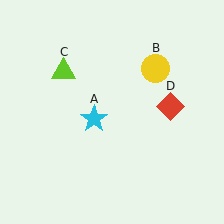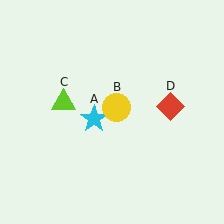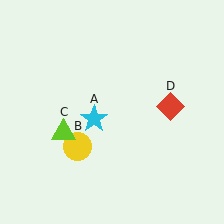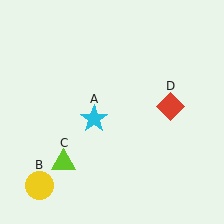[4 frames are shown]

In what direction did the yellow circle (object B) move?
The yellow circle (object B) moved down and to the left.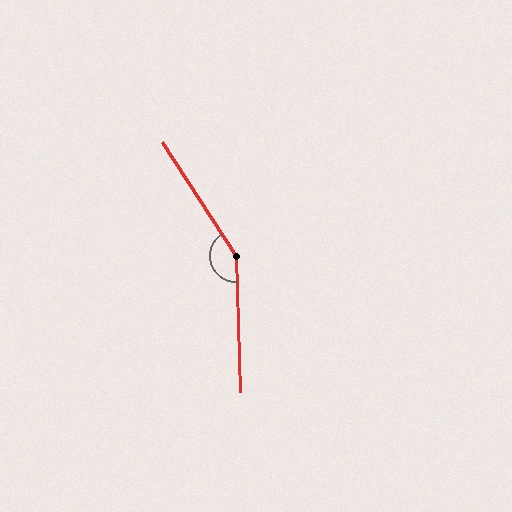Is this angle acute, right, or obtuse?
It is obtuse.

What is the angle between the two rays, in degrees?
Approximately 149 degrees.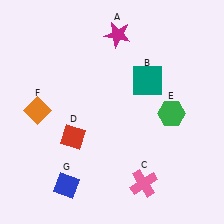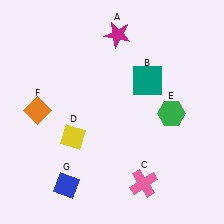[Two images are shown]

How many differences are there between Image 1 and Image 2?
There is 1 difference between the two images.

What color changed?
The diamond (D) changed from red in Image 1 to yellow in Image 2.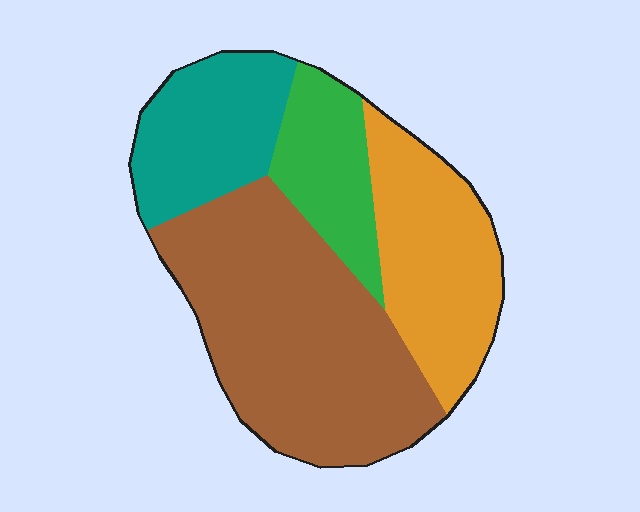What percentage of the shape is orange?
Orange covers 24% of the shape.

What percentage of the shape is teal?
Teal takes up about one fifth (1/5) of the shape.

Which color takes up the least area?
Green, at roughly 15%.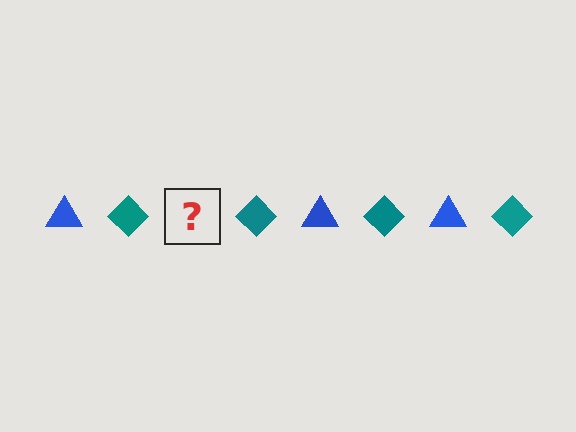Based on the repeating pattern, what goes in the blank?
The blank should be a blue triangle.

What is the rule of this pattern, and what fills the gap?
The rule is that the pattern alternates between blue triangle and teal diamond. The gap should be filled with a blue triangle.